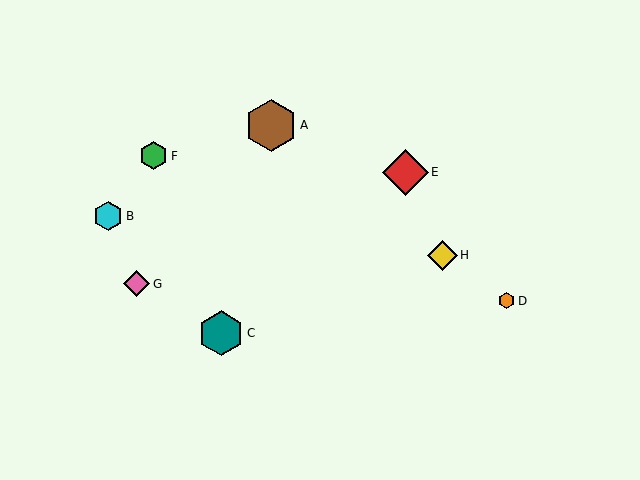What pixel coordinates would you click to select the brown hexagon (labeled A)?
Click at (271, 125) to select the brown hexagon A.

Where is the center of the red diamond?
The center of the red diamond is at (405, 172).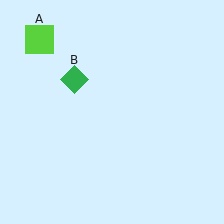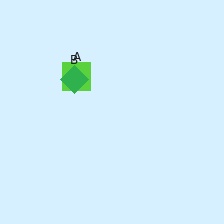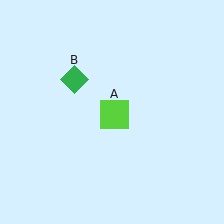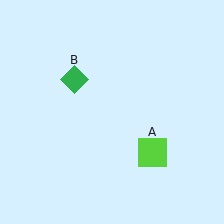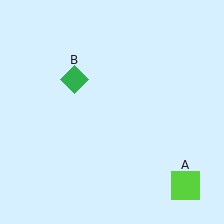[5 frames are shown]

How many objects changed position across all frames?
1 object changed position: lime square (object A).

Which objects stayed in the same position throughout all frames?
Green diamond (object B) remained stationary.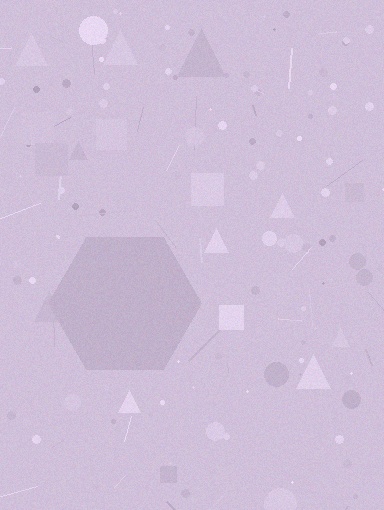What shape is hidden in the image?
A hexagon is hidden in the image.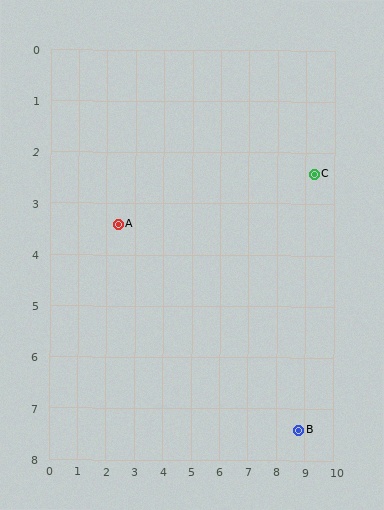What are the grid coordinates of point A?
Point A is at approximately (2.4, 3.4).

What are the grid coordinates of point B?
Point B is at approximately (8.8, 7.4).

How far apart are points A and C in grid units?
Points A and C are about 7.0 grid units apart.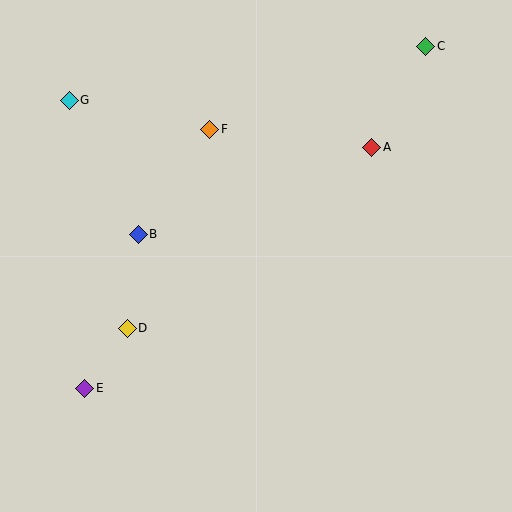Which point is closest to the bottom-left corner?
Point E is closest to the bottom-left corner.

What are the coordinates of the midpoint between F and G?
The midpoint between F and G is at (140, 115).